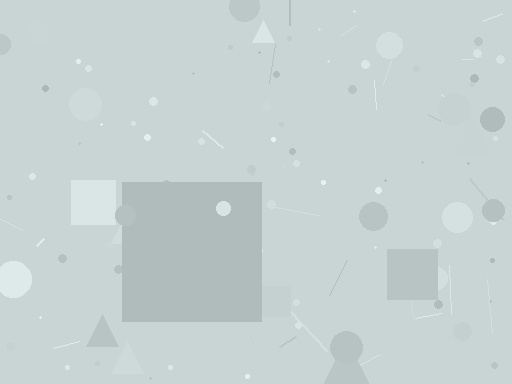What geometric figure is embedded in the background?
A square is embedded in the background.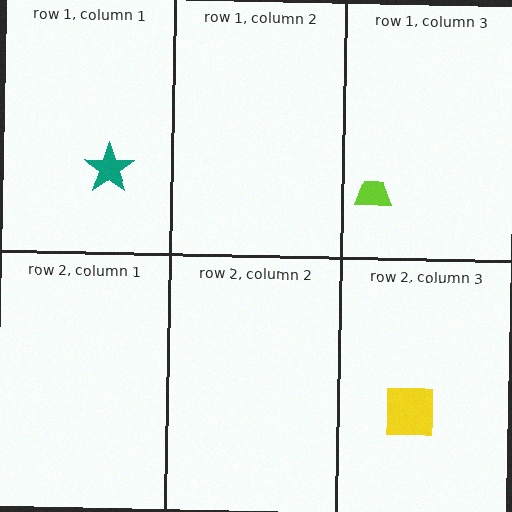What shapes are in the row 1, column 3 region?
The lime trapezoid.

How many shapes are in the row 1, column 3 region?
1.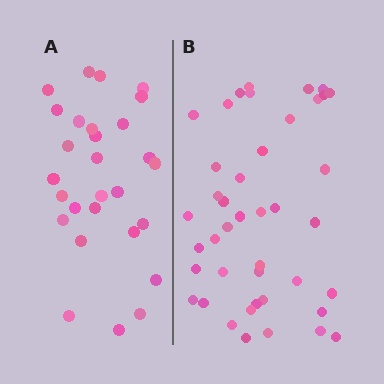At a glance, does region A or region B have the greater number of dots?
Region B (the right region) has more dots.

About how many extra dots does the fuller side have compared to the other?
Region B has approximately 15 more dots than region A.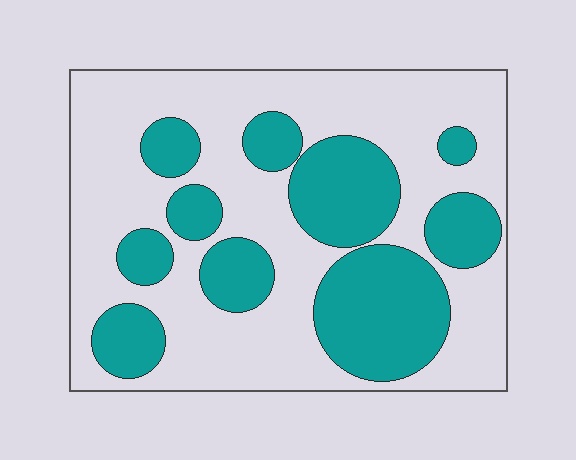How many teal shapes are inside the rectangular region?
10.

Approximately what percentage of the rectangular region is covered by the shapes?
Approximately 35%.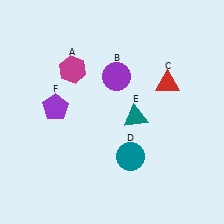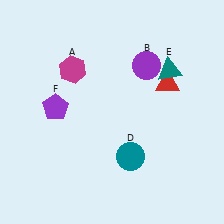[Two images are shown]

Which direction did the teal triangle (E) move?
The teal triangle (E) moved up.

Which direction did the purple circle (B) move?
The purple circle (B) moved right.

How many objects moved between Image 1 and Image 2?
2 objects moved between the two images.